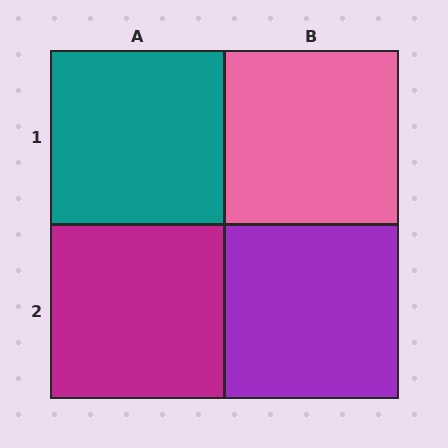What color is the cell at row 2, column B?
Purple.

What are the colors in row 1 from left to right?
Teal, pink.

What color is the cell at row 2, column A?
Magenta.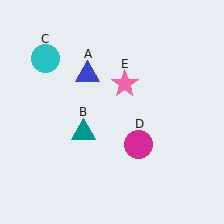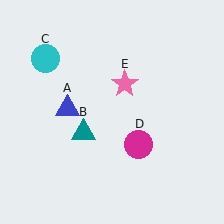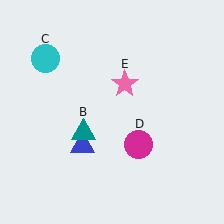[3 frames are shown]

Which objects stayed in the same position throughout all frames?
Teal triangle (object B) and cyan circle (object C) and magenta circle (object D) and pink star (object E) remained stationary.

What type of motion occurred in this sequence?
The blue triangle (object A) rotated counterclockwise around the center of the scene.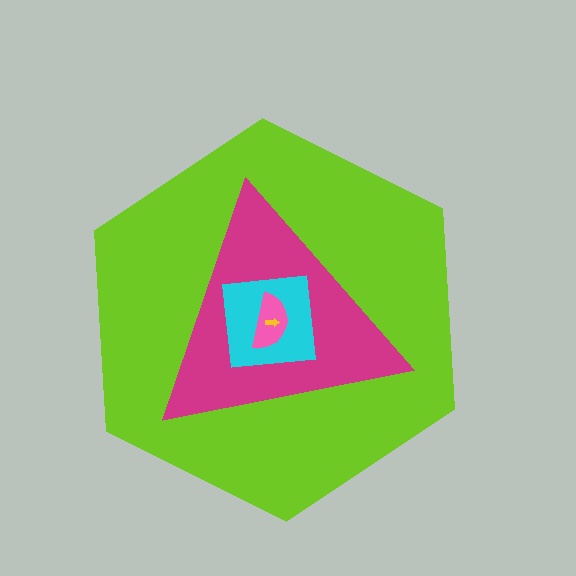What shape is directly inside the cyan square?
The pink semicircle.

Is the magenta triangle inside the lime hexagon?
Yes.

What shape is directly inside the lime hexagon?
The magenta triangle.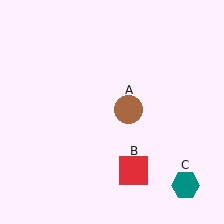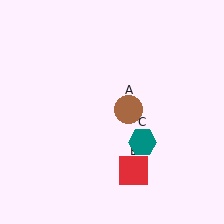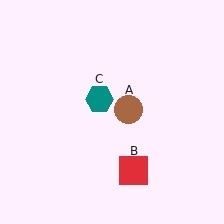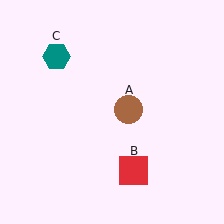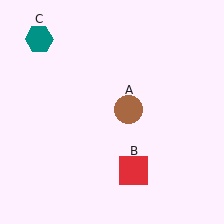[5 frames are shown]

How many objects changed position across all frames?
1 object changed position: teal hexagon (object C).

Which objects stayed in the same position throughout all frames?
Brown circle (object A) and red square (object B) remained stationary.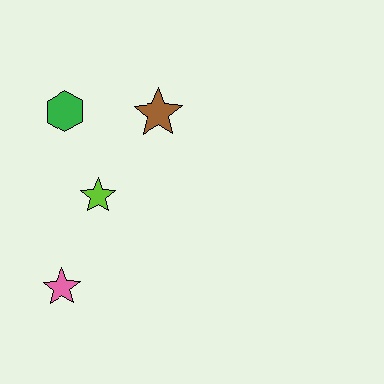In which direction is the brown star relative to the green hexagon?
The brown star is to the right of the green hexagon.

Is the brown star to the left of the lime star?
No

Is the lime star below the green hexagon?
Yes